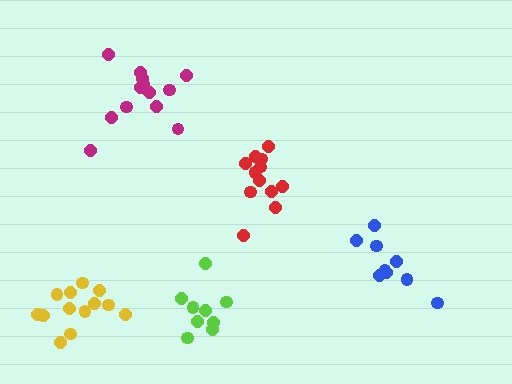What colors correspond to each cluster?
The clusters are colored: magenta, lime, blue, yellow, red.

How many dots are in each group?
Group 1: 13 dots, Group 2: 9 dots, Group 3: 10 dots, Group 4: 13 dots, Group 5: 12 dots (57 total).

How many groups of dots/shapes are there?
There are 5 groups.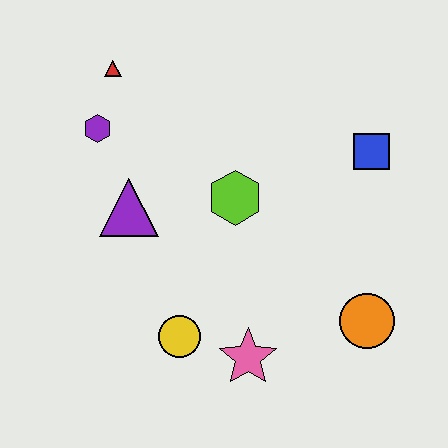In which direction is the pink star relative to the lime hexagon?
The pink star is below the lime hexagon.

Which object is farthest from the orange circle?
The red triangle is farthest from the orange circle.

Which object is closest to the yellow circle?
The pink star is closest to the yellow circle.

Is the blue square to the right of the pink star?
Yes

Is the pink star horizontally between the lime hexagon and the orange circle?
Yes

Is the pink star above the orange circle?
No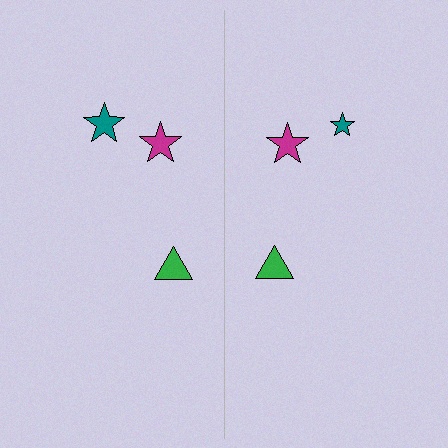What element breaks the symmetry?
The teal star on the right side has a different size than its mirror counterpart.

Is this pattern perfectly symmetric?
No, the pattern is not perfectly symmetric. The teal star on the right side has a different size than its mirror counterpart.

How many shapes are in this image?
There are 6 shapes in this image.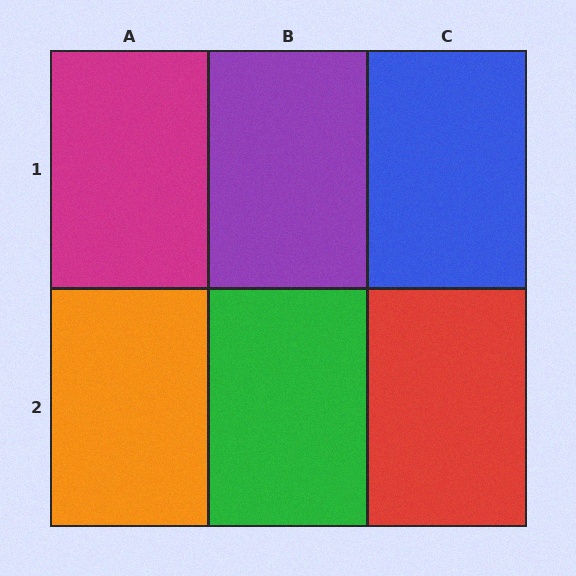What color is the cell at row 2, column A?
Orange.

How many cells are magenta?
1 cell is magenta.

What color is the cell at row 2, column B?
Green.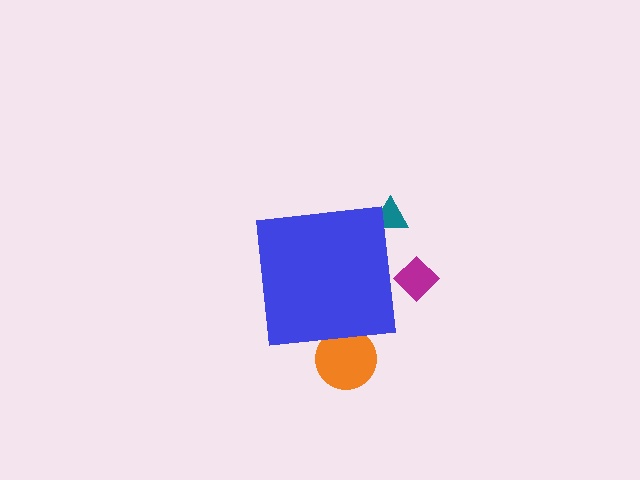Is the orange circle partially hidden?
Yes, the orange circle is partially hidden behind the blue square.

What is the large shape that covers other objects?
A blue square.